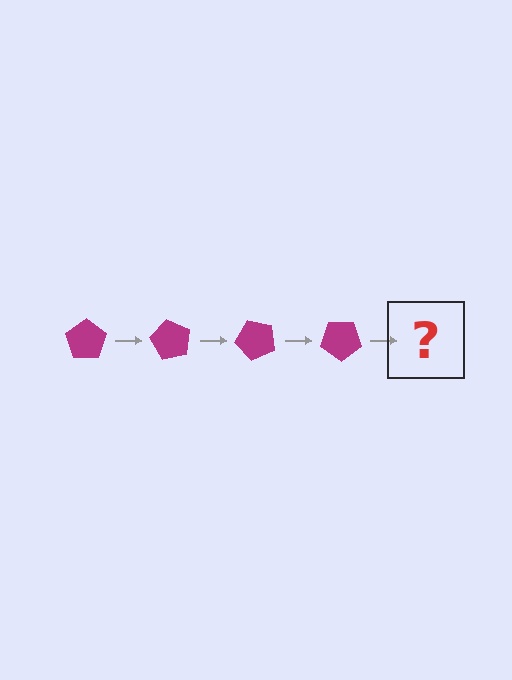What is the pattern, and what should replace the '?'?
The pattern is that the pentagon rotates 60 degrees each step. The '?' should be a magenta pentagon rotated 240 degrees.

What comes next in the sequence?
The next element should be a magenta pentagon rotated 240 degrees.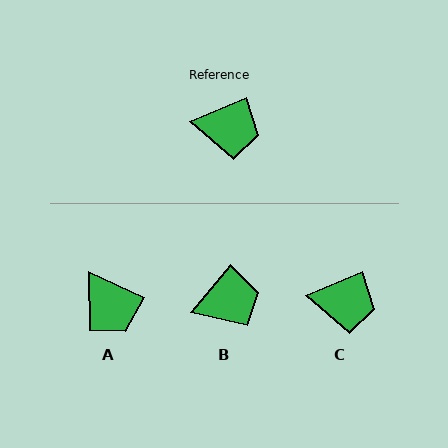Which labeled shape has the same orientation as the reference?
C.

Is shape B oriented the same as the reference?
No, it is off by about 28 degrees.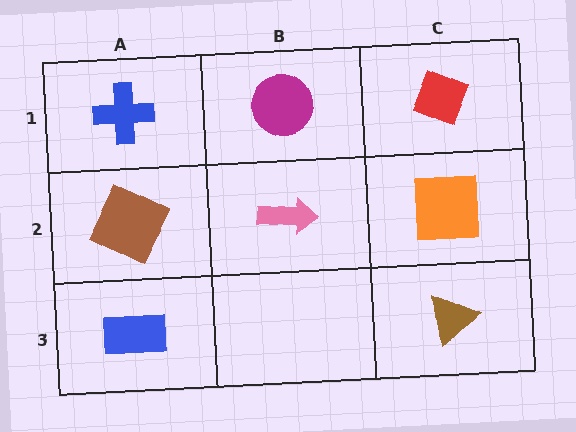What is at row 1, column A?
A blue cross.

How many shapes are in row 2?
3 shapes.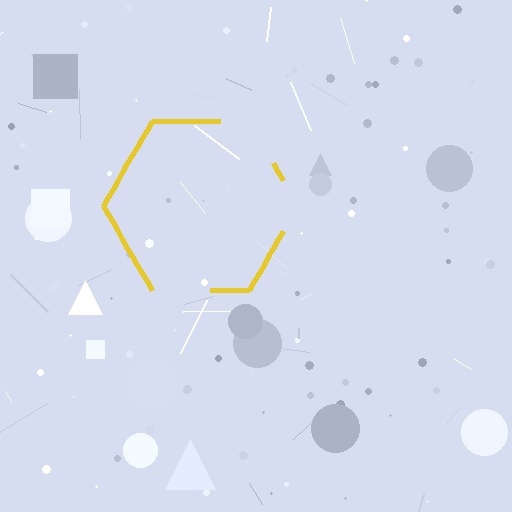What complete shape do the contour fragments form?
The contour fragments form a hexagon.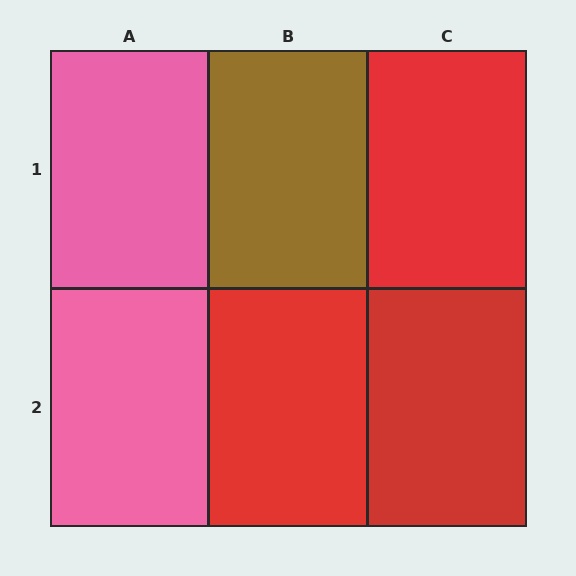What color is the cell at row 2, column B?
Red.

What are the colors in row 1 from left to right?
Pink, brown, red.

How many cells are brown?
1 cell is brown.